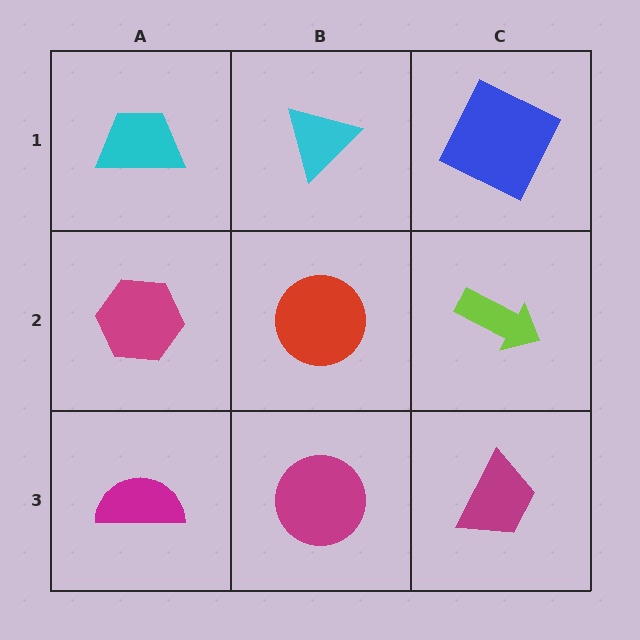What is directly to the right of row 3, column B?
A magenta trapezoid.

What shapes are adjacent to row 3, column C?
A lime arrow (row 2, column C), a magenta circle (row 3, column B).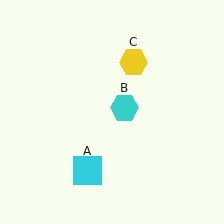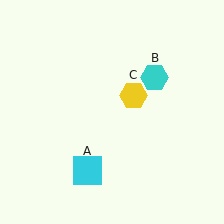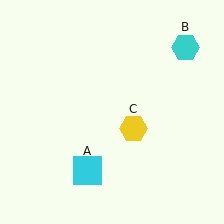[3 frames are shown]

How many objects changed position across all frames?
2 objects changed position: cyan hexagon (object B), yellow hexagon (object C).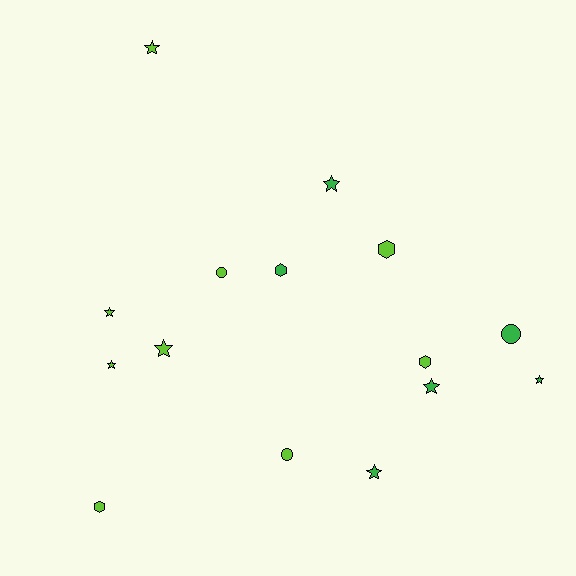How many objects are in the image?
There are 15 objects.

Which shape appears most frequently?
Star, with 8 objects.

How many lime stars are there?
There are 4 lime stars.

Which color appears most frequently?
Lime, with 9 objects.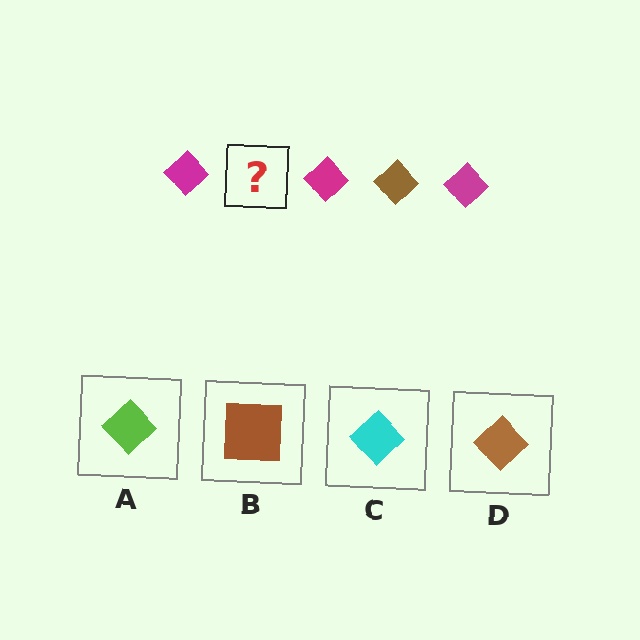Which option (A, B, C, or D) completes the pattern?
D.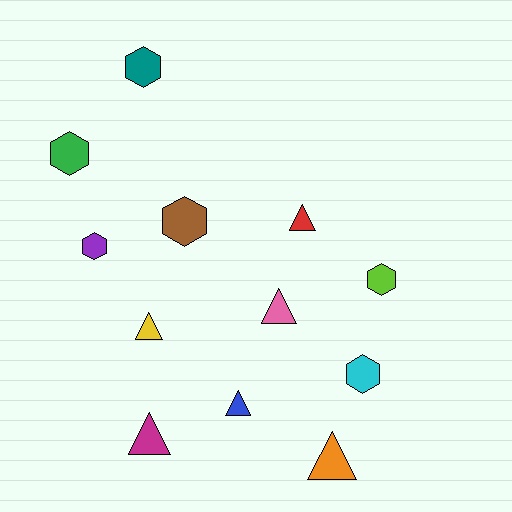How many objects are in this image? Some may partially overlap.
There are 12 objects.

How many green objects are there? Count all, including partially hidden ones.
There is 1 green object.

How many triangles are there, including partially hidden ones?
There are 6 triangles.